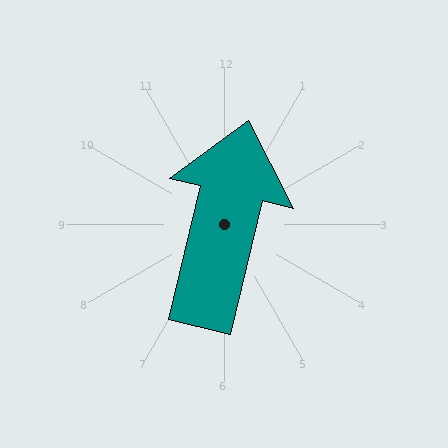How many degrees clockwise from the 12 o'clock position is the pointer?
Approximately 14 degrees.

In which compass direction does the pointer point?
North.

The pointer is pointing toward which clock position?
Roughly 12 o'clock.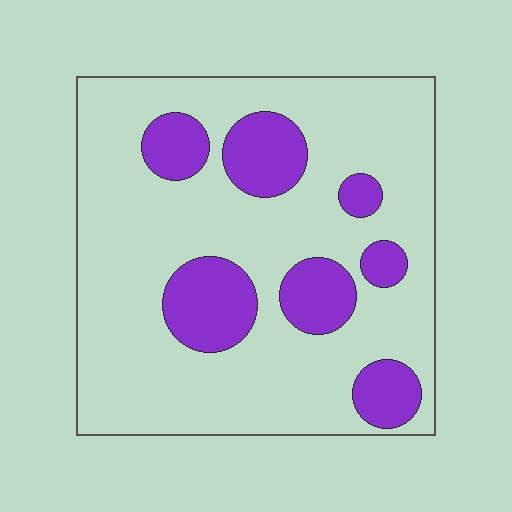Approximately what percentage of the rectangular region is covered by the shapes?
Approximately 20%.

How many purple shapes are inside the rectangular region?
7.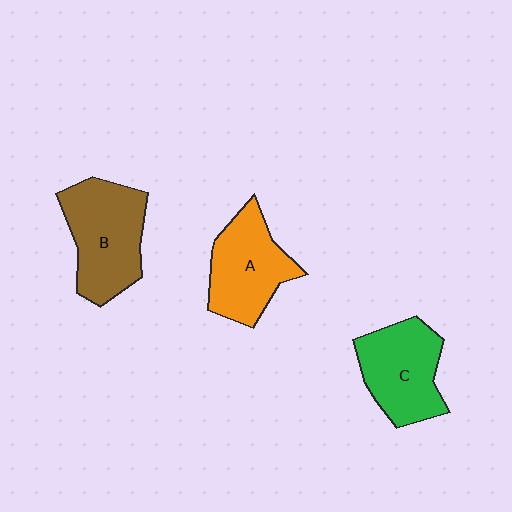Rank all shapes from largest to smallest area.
From largest to smallest: B (brown), C (green), A (orange).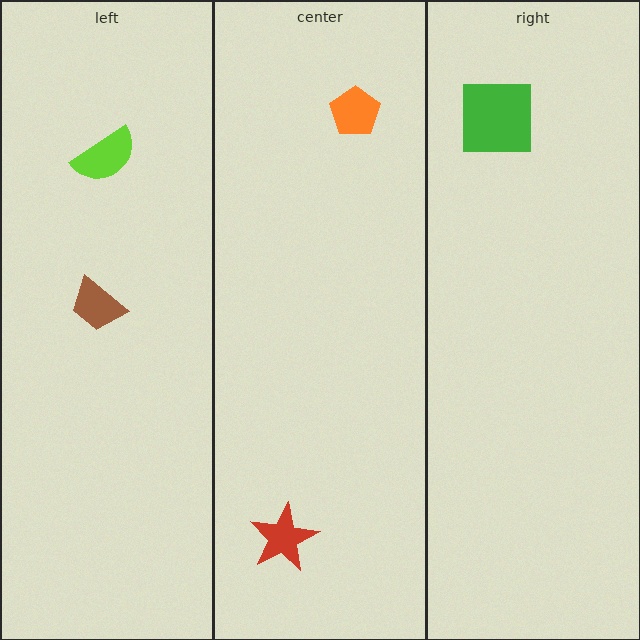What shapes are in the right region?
The green square.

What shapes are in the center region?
The red star, the orange pentagon.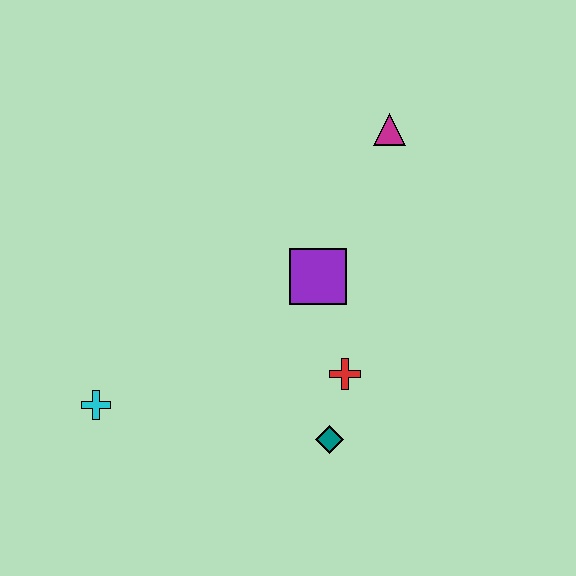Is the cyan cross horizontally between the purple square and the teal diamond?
No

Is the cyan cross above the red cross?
No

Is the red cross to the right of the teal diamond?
Yes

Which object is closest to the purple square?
The red cross is closest to the purple square.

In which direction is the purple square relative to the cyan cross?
The purple square is to the right of the cyan cross.